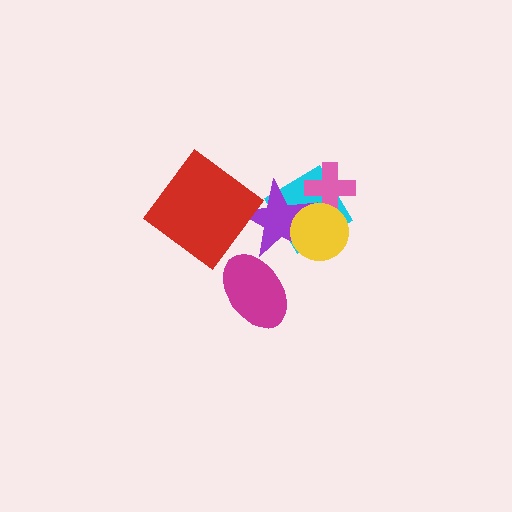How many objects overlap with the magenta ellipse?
0 objects overlap with the magenta ellipse.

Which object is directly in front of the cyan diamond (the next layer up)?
The pink cross is directly in front of the cyan diamond.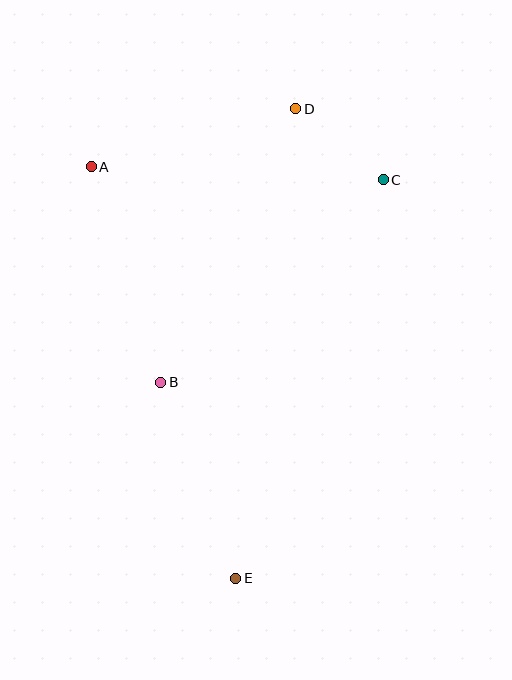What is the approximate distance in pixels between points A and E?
The distance between A and E is approximately 437 pixels.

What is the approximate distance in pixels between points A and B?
The distance between A and B is approximately 227 pixels.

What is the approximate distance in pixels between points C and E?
The distance between C and E is approximately 425 pixels.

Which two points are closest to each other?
Points C and D are closest to each other.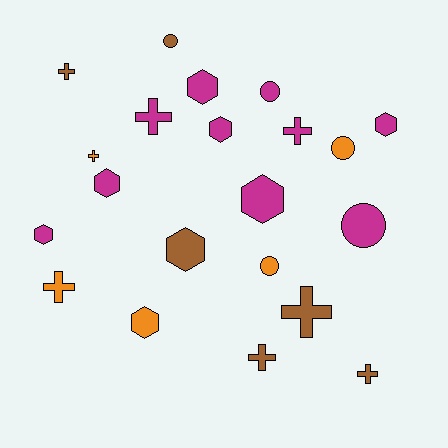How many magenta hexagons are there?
There are 6 magenta hexagons.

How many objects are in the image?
There are 21 objects.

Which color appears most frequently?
Magenta, with 10 objects.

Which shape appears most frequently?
Hexagon, with 8 objects.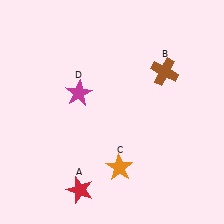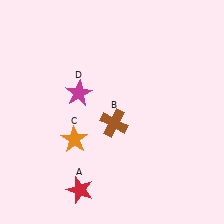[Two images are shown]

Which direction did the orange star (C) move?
The orange star (C) moved left.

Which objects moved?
The objects that moved are: the brown cross (B), the orange star (C).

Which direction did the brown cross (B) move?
The brown cross (B) moved down.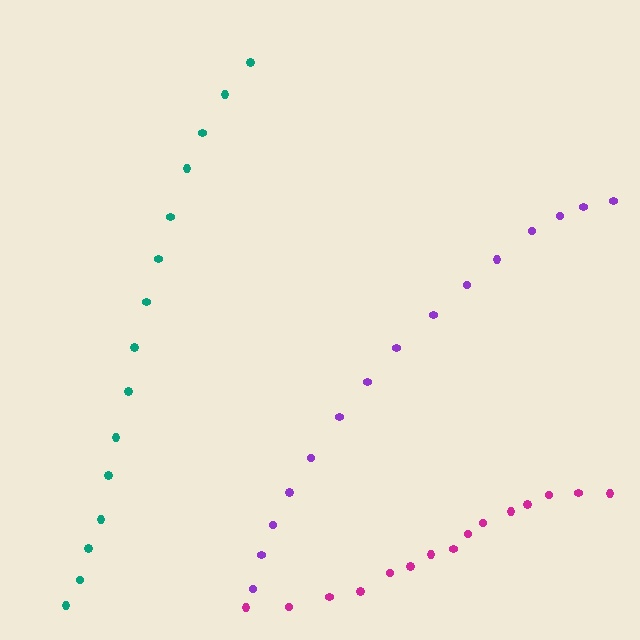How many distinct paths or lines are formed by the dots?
There are 3 distinct paths.